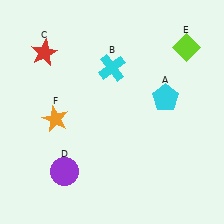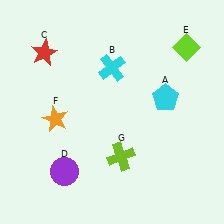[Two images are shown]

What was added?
A lime cross (G) was added in Image 2.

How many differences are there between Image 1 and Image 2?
There is 1 difference between the two images.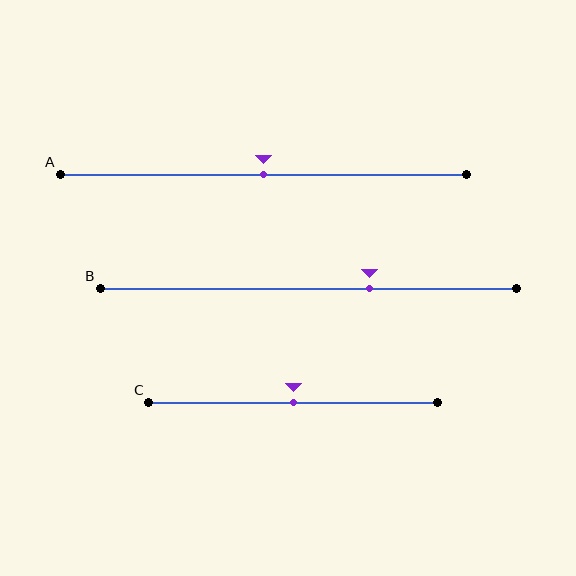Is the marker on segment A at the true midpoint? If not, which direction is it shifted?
Yes, the marker on segment A is at the true midpoint.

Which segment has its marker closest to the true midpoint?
Segment A has its marker closest to the true midpoint.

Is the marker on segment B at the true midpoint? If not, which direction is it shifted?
No, the marker on segment B is shifted to the right by about 15% of the segment length.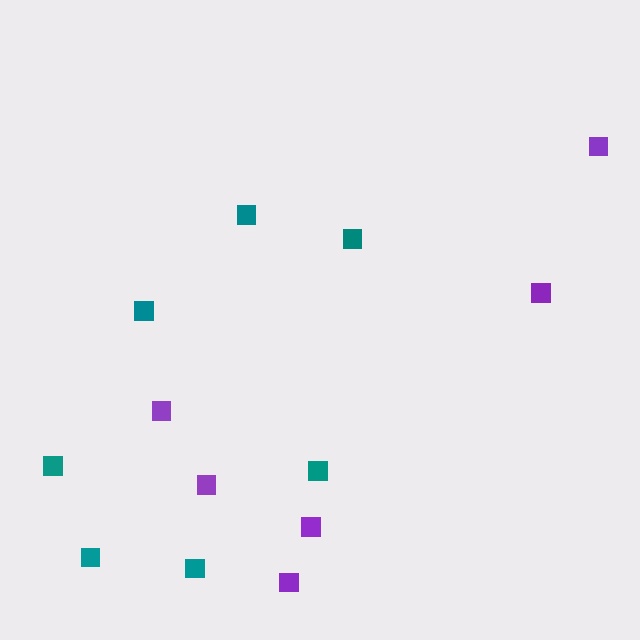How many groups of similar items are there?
There are 2 groups: one group of teal squares (7) and one group of purple squares (6).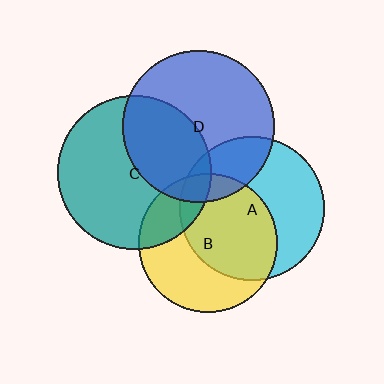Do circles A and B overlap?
Yes.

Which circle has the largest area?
Circle C (teal).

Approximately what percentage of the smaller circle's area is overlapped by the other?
Approximately 55%.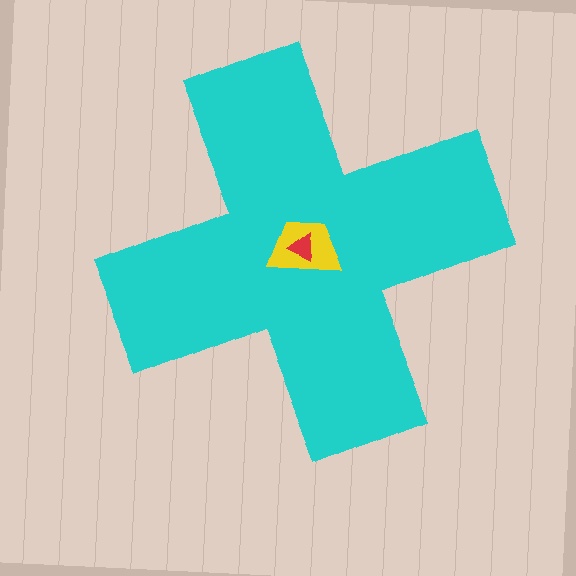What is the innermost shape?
The red triangle.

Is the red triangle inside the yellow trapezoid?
Yes.